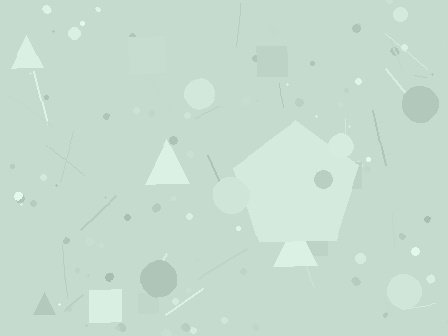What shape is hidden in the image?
A pentagon is hidden in the image.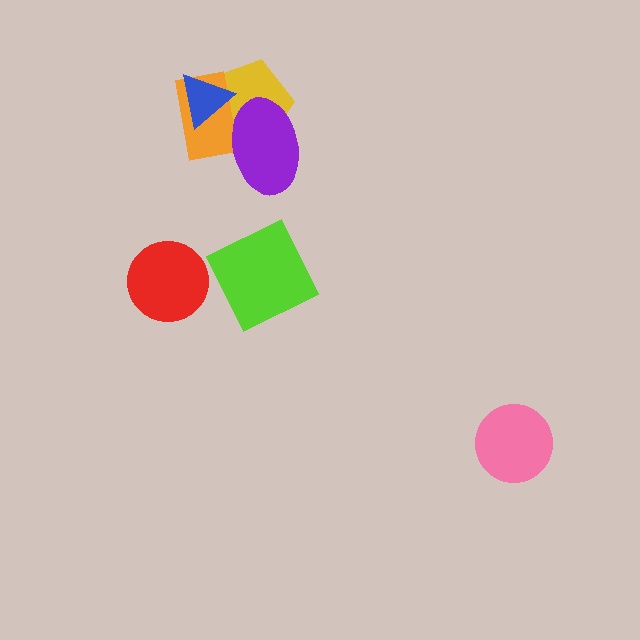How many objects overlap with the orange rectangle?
3 objects overlap with the orange rectangle.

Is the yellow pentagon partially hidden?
Yes, it is partially covered by another shape.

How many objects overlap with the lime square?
0 objects overlap with the lime square.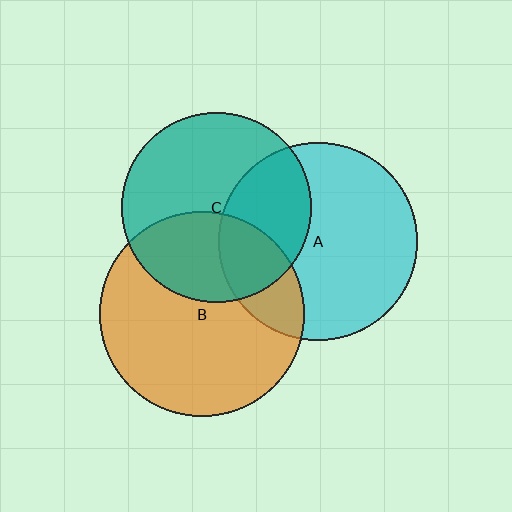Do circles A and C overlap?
Yes.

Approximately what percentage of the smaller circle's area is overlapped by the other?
Approximately 35%.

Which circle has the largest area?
Circle B (orange).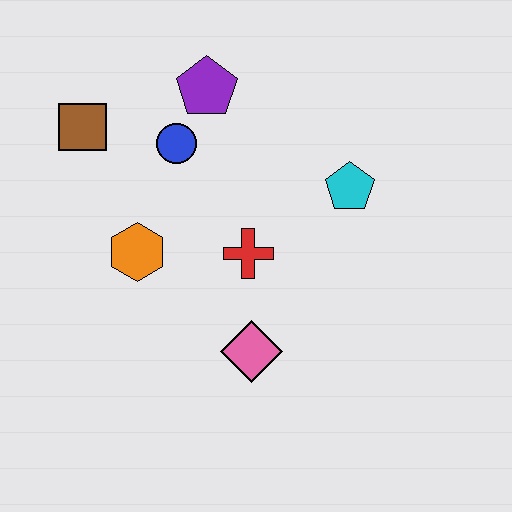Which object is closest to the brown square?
The blue circle is closest to the brown square.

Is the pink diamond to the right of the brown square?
Yes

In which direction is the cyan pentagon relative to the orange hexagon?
The cyan pentagon is to the right of the orange hexagon.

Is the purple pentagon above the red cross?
Yes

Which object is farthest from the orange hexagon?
The cyan pentagon is farthest from the orange hexagon.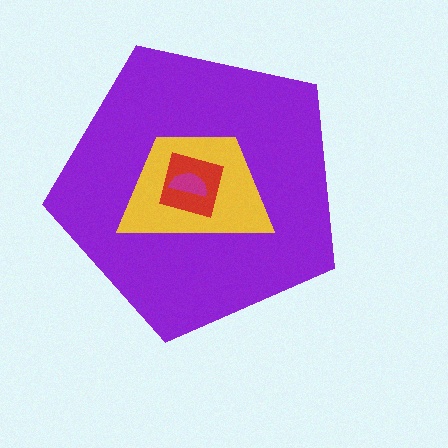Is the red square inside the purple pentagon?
Yes.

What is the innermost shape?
The magenta semicircle.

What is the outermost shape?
The purple pentagon.